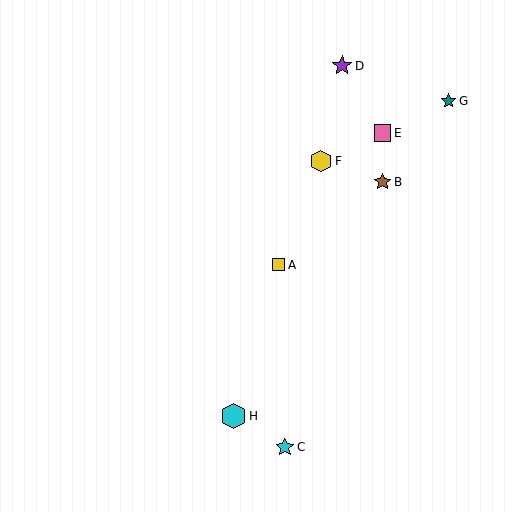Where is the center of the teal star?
The center of the teal star is at (449, 101).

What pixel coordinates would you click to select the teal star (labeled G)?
Click at (449, 101) to select the teal star G.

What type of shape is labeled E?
Shape E is a pink square.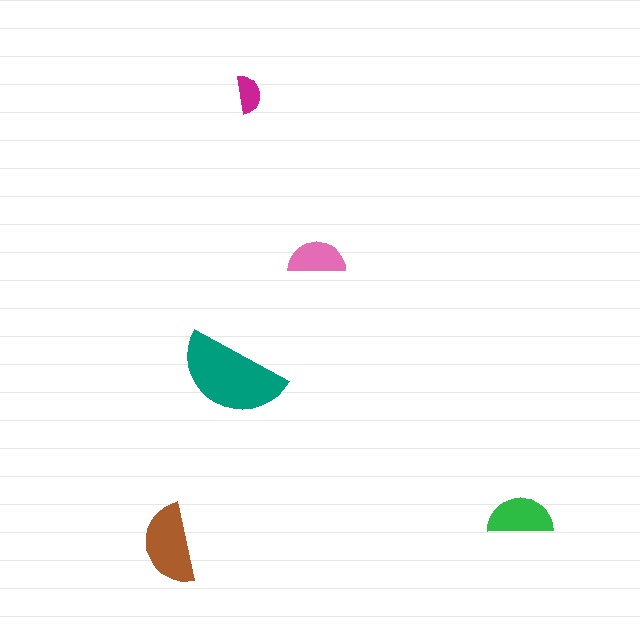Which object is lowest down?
The brown semicircle is bottommost.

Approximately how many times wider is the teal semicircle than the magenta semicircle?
About 3 times wider.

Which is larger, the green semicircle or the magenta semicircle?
The green one.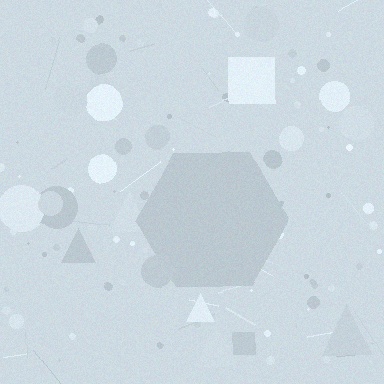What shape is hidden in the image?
A hexagon is hidden in the image.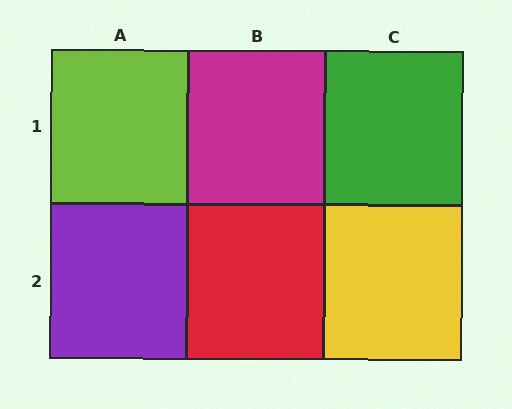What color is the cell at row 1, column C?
Green.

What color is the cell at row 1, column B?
Magenta.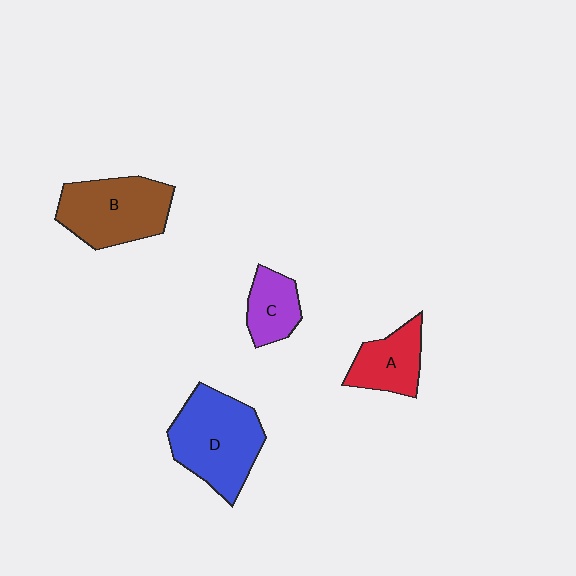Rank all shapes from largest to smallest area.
From largest to smallest: D (blue), B (brown), A (red), C (purple).